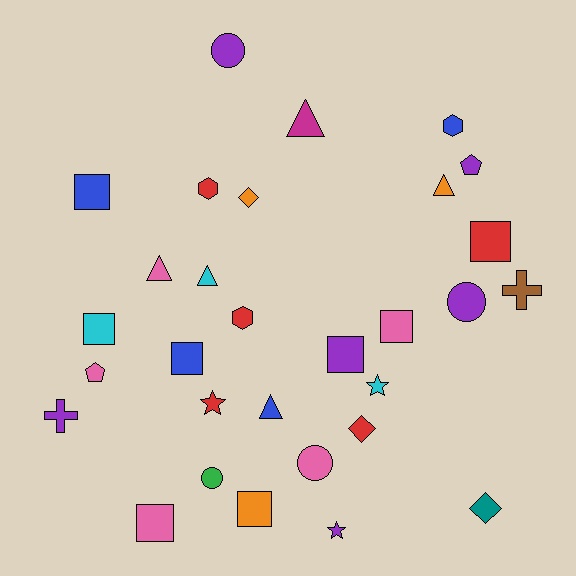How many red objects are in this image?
There are 5 red objects.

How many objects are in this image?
There are 30 objects.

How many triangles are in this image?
There are 5 triangles.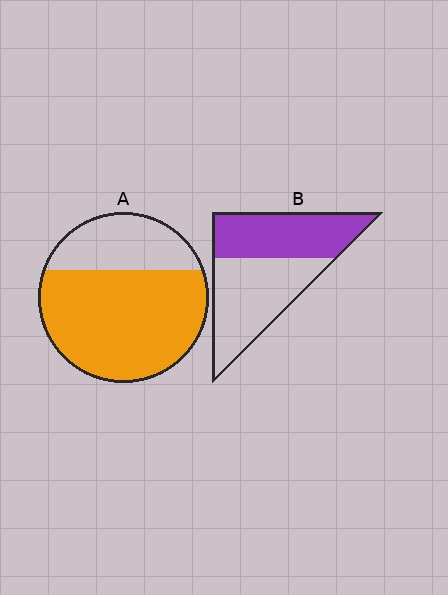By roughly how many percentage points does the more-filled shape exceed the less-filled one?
By roughly 25 percentage points (A over B).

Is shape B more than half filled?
Roughly half.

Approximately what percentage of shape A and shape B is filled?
A is approximately 70% and B is approximately 45%.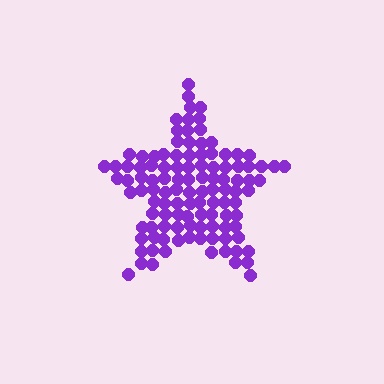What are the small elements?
The small elements are circles.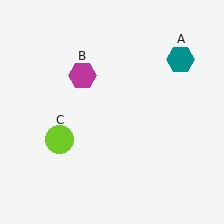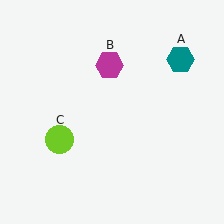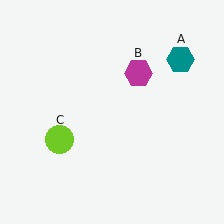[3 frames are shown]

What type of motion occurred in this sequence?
The magenta hexagon (object B) rotated clockwise around the center of the scene.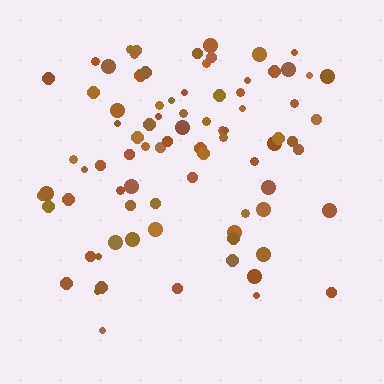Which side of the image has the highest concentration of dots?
The top.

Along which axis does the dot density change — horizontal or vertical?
Vertical.